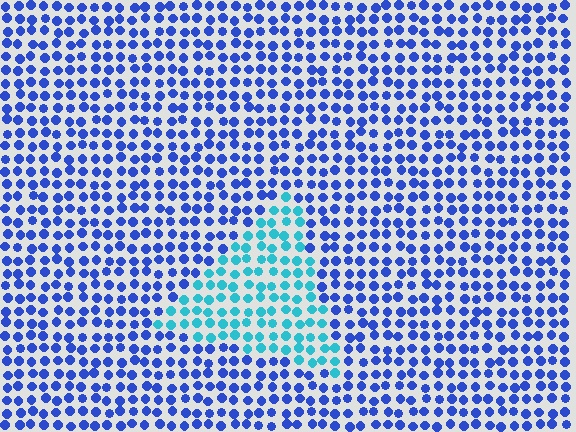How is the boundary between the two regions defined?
The boundary is defined purely by a slight shift in hue (about 44 degrees). Spacing, size, and orientation are identical on both sides.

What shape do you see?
I see a triangle.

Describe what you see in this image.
The image is filled with small blue elements in a uniform arrangement. A triangle-shaped region is visible where the elements are tinted to a slightly different hue, forming a subtle color boundary.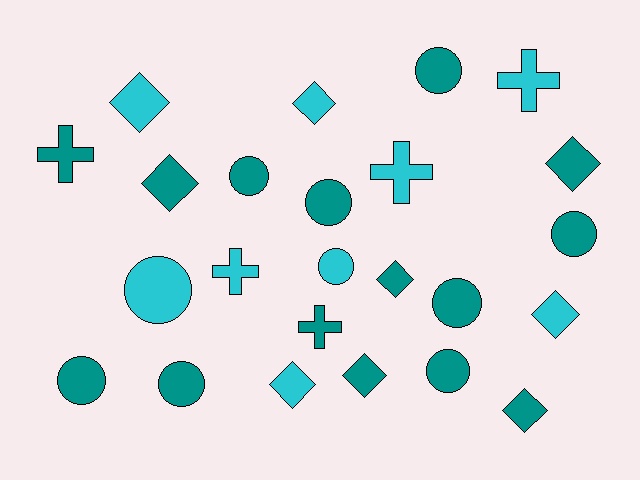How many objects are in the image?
There are 24 objects.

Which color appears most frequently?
Teal, with 15 objects.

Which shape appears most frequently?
Circle, with 10 objects.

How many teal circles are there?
There are 8 teal circles.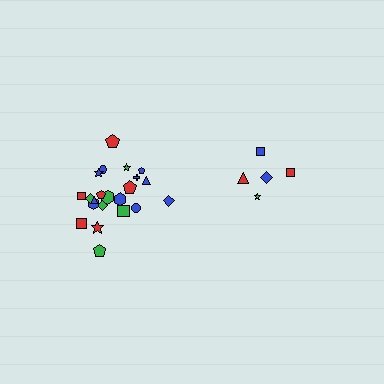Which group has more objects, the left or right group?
The left group.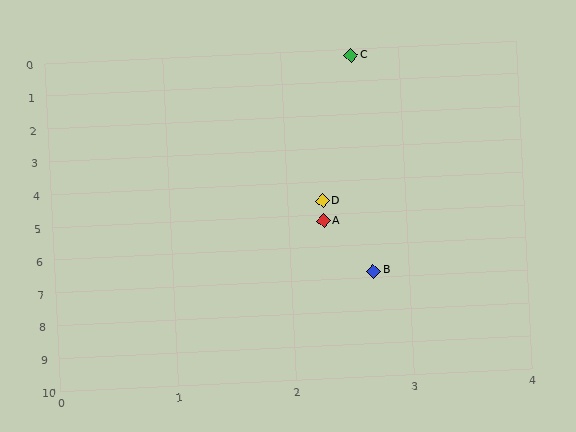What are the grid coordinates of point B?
Point B is at approximately (2.7, 6.8).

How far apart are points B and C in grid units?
Points B and C are about 6.6 grid units apart.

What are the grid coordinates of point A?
Point A is at approximately (2.3, 5.2).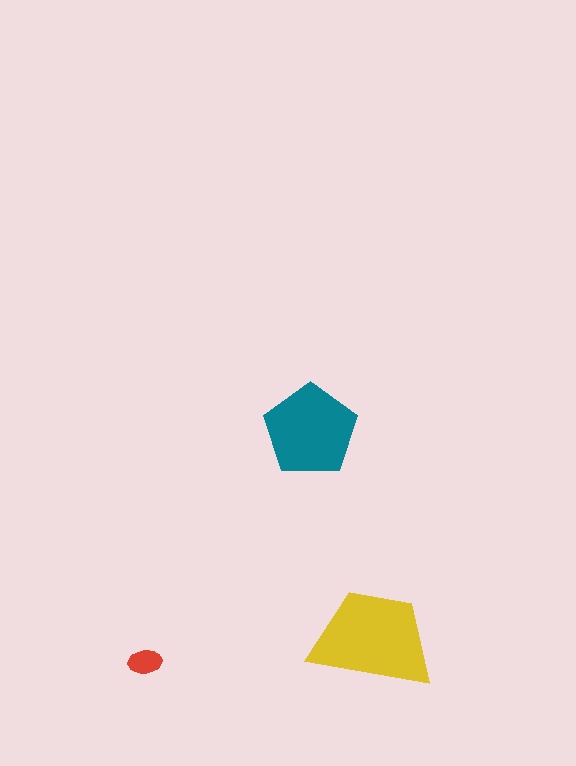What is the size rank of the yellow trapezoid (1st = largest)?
1st.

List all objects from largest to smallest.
The yellow trapezoid, the teal pentagon, the red ellipse.